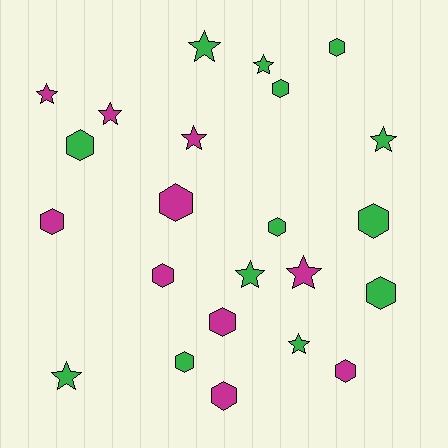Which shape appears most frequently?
Hexagon, with 13 objects.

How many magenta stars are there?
There are 4 magenta stars.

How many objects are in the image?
There are 23 objects.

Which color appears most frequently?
Green, with 13 objects.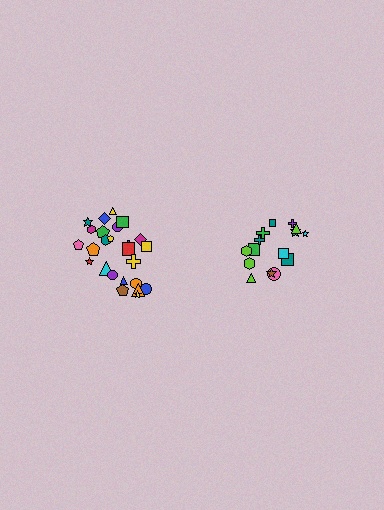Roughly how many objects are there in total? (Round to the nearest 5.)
Roughly 40 objects in total.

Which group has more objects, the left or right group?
The left group.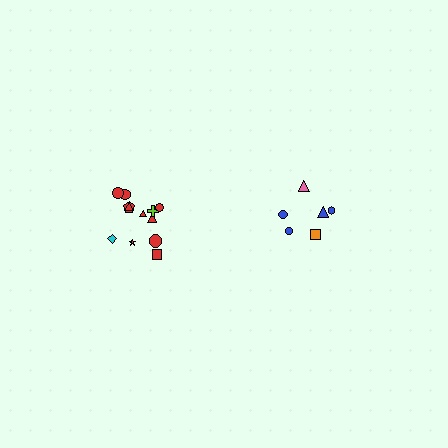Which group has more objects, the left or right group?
The left group.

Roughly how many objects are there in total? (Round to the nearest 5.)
Roughly 20 objects in total.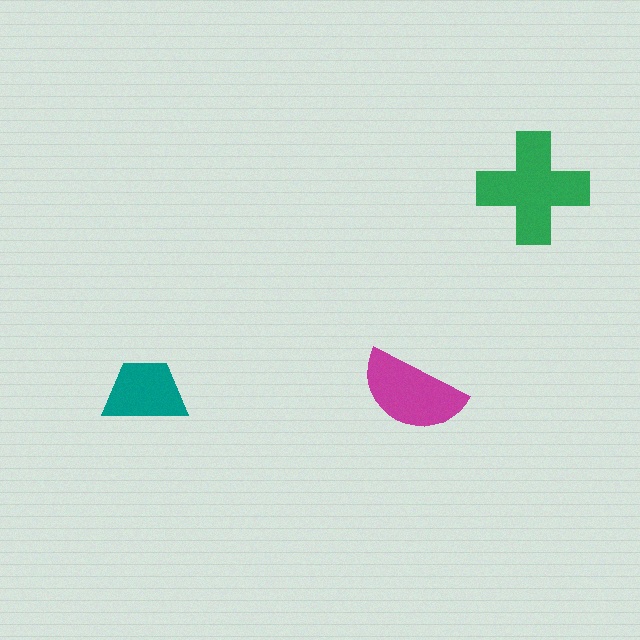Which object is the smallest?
The teal trapezoid.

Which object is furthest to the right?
The green cross is rightmost.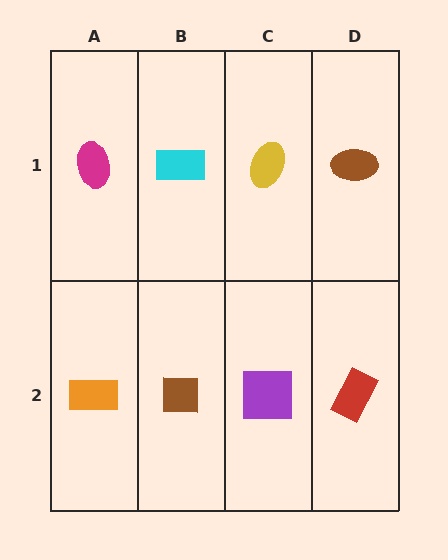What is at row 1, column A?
A magenta ellipse.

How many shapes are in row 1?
4 shapes.